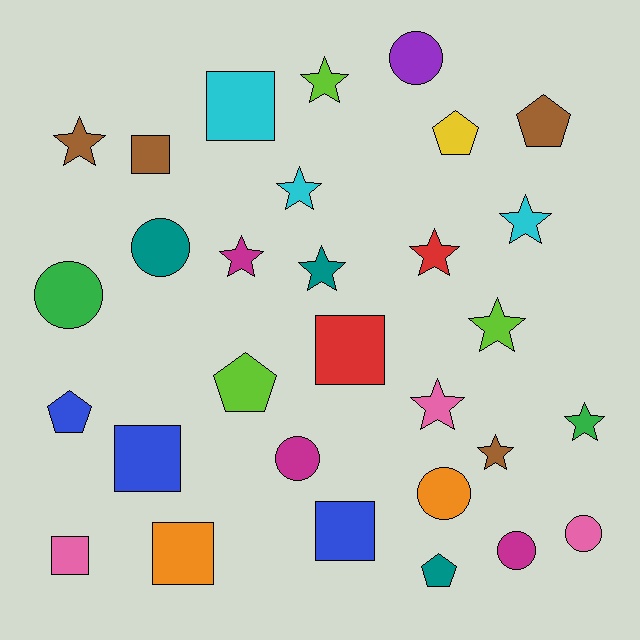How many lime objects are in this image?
There are 3 lime objects.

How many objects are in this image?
There are 30 objects.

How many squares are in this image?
There are 7 squares.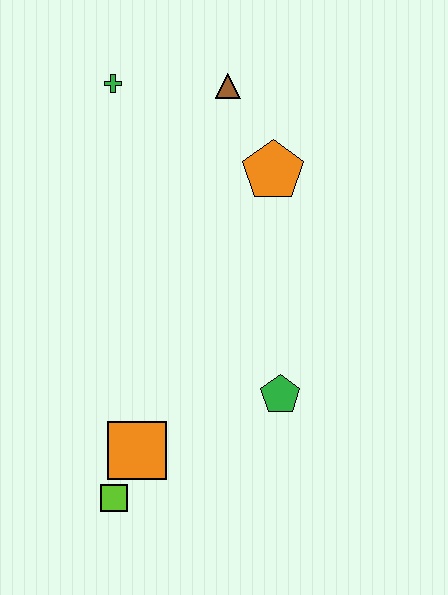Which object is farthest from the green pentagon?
The green cross is farthest from the green pentagon.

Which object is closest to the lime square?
The orange square is closest to the lime square.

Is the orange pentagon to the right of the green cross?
Yes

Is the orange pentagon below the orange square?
No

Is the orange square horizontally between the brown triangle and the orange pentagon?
No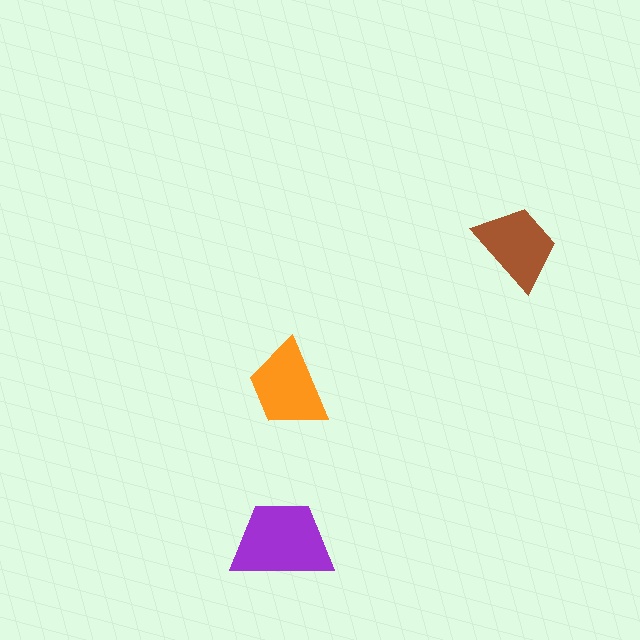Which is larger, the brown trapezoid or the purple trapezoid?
The purple one.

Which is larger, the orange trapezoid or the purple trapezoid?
The purple one.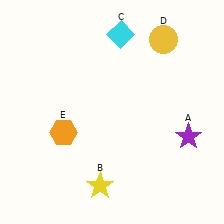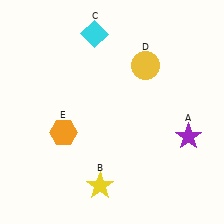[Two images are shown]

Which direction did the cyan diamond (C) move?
The cyan diamond (C) moved left.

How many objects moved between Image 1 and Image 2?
2 objects moved between the two images.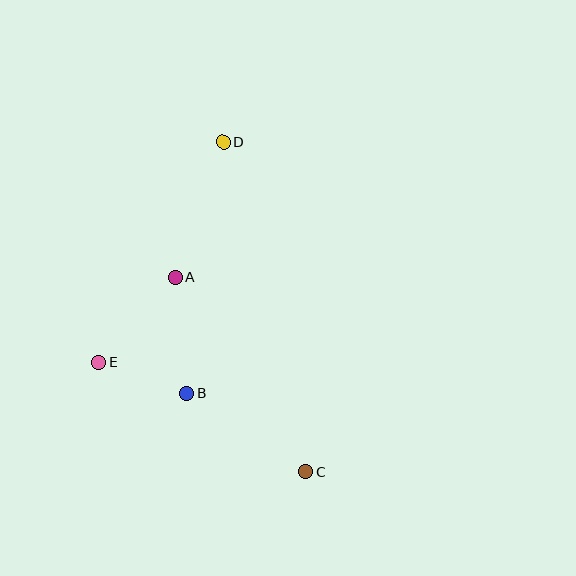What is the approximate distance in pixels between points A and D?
The distance between A and D is approximately 144 pixels.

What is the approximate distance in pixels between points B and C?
The distance between B and C is approximately 142 pixels.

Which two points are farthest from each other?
Points C and D are farthest from each other.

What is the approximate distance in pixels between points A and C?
The distance between A and C is approximately 234 pixels.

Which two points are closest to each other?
Points B and E are closest to each other.